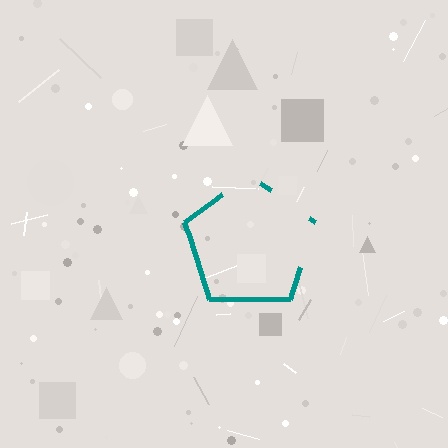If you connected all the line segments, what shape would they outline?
They would outline a pentagon.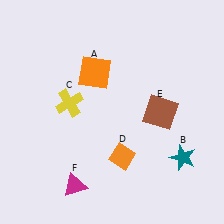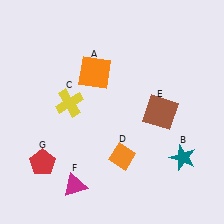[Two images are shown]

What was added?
A red pentagon (G) was added in Image 2.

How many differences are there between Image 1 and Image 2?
There is 1 difference between the two images.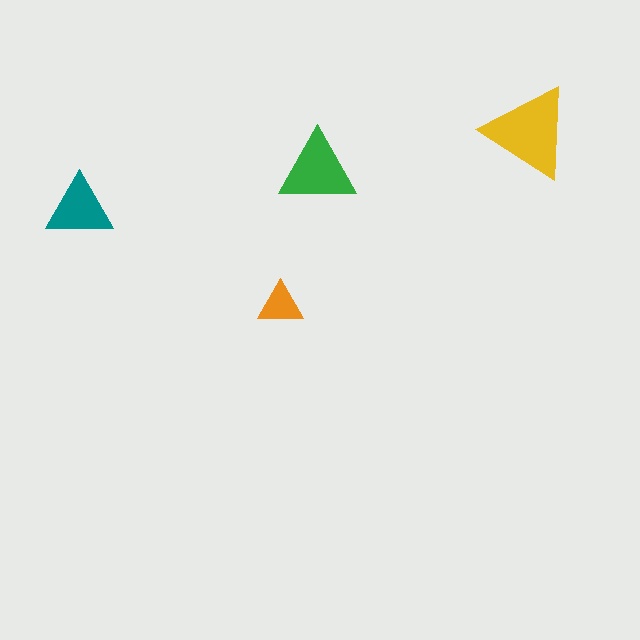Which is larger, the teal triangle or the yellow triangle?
The yellow one.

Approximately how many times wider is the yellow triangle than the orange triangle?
About 2 times wider.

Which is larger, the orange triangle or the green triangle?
The green one.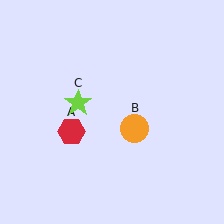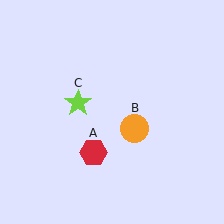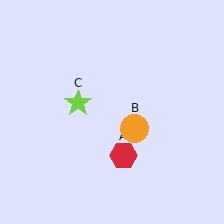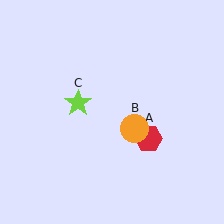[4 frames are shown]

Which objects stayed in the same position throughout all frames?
Orange circle (object B) and lime star (object C) remained stationary.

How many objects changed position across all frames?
1 object changed position: red hexagon (object A).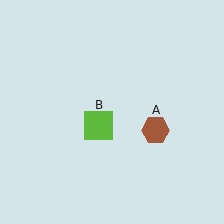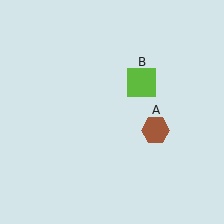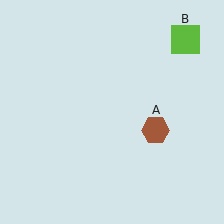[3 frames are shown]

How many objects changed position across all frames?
1 object changed position: lime square (object B).